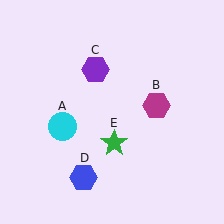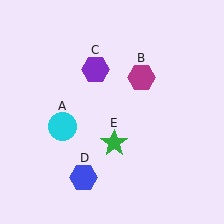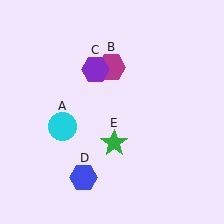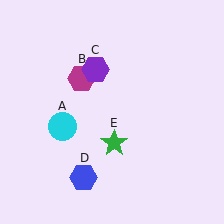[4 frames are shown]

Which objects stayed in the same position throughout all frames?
Cyan circle (object A) and purple hexagon (object C) and blue hexagon (object D) and green star (object E) remained stationary.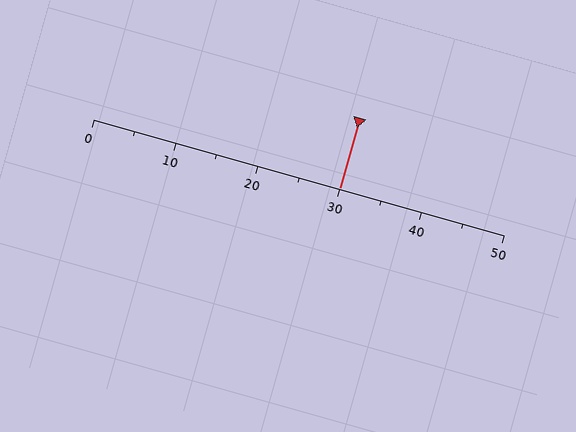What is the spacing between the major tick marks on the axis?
The major ticks are spaced 10 apart.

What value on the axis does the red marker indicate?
The marker indicates approximately 30.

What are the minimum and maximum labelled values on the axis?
The axis runs from 0 to 50.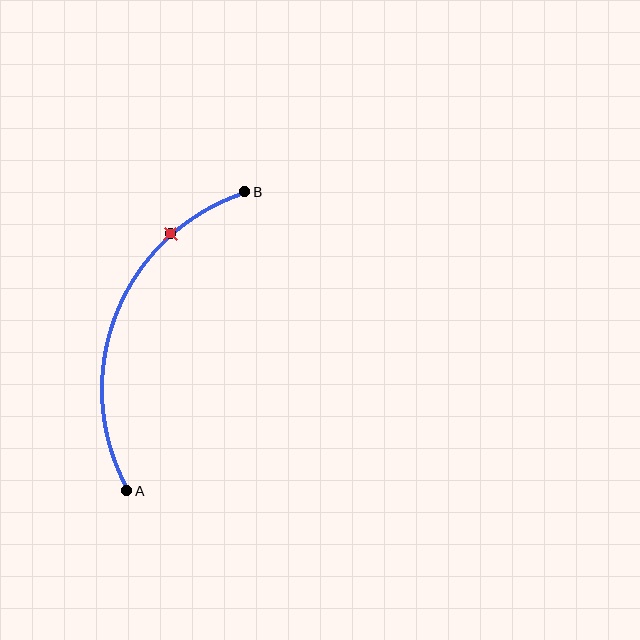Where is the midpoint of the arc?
The arc midpoint is the point on the curve farthest from the straight line joining A and B. It sits to the left of that line.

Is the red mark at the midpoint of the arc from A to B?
No. The red mark lies on the arc but is closer to endpoint B. The arc midpoint would be at the point on the curve equidistant along the arc from both A and B.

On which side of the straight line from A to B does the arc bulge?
The arc bulges to the left of the straight line connecting A and B.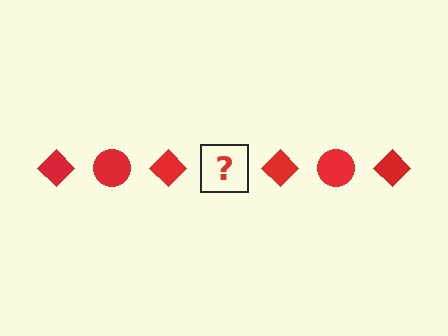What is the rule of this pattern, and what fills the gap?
The rule is that the pattern cycles through diamond, circle shapes in red. The gap should be filled with a red circle.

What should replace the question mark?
The question mark should be replaced with a red circle.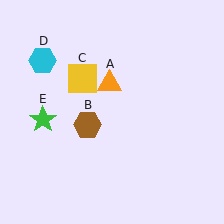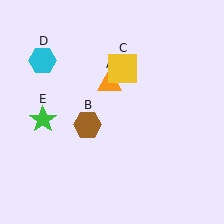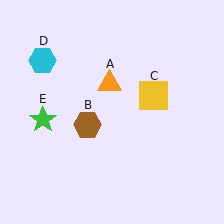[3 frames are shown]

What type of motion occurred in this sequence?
The yellow square (object C) rotated clockwise around the center of the scene.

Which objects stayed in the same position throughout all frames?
Orange triangle (object A) and brown hexagon (object B) and cyan hexagon (object D) and green star (object E) remained stationary.